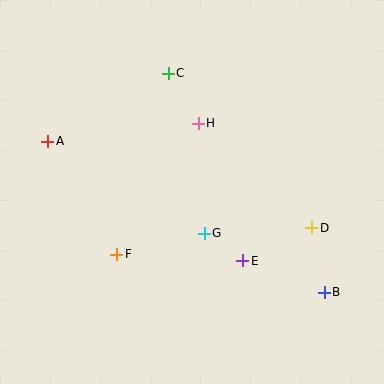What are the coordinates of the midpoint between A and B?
The midpoint between A and B is at (186, 217).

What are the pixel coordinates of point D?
Point D is at (312, 228).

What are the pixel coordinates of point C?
Point C is at (168, 73).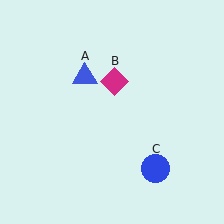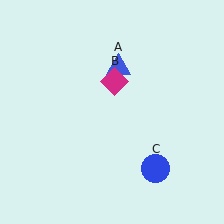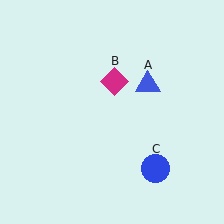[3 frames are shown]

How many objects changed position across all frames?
1 object changed position: blue triangle (object A).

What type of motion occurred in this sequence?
The blue triangle (object A) rotated clockwise around the center of the scene.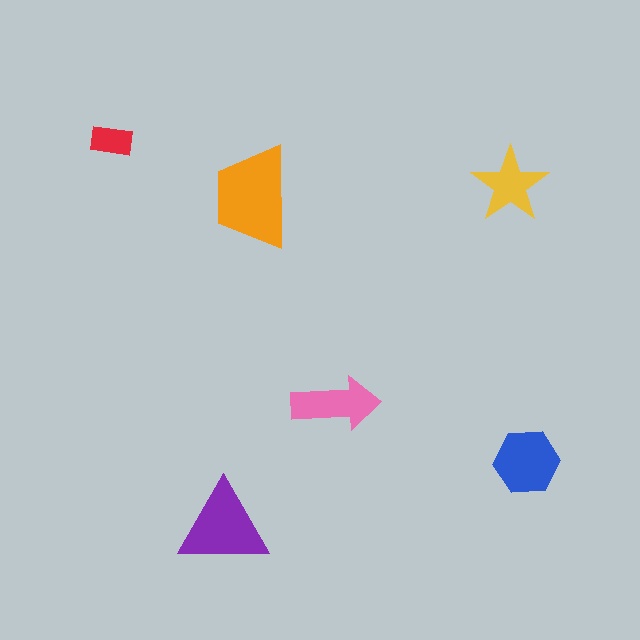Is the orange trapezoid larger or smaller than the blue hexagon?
Larger.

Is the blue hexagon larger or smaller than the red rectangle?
Larger.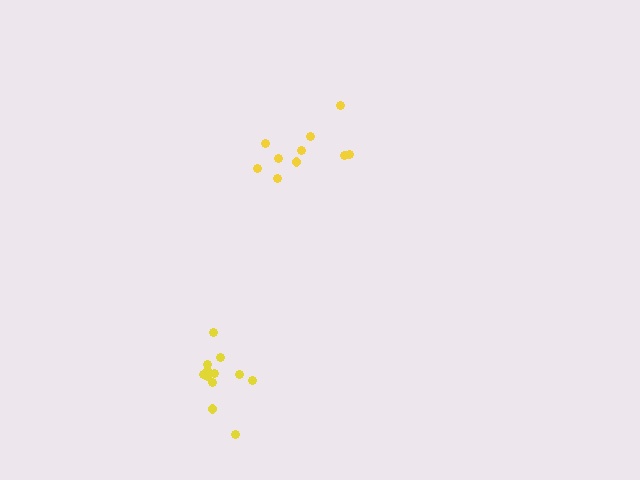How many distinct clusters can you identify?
There are 2 distinct clusters.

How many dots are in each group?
Group 1: 10 dots, Group 2: 12 dots (22 total).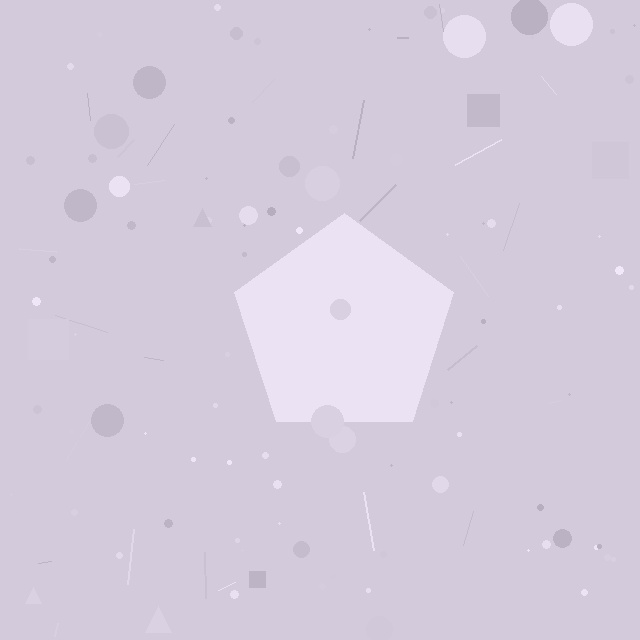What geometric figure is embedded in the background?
A pentagon is embedded in the background.